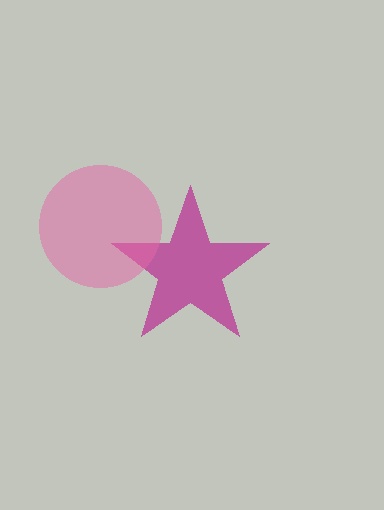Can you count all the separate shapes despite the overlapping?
Yes, there are 2 separate shapes.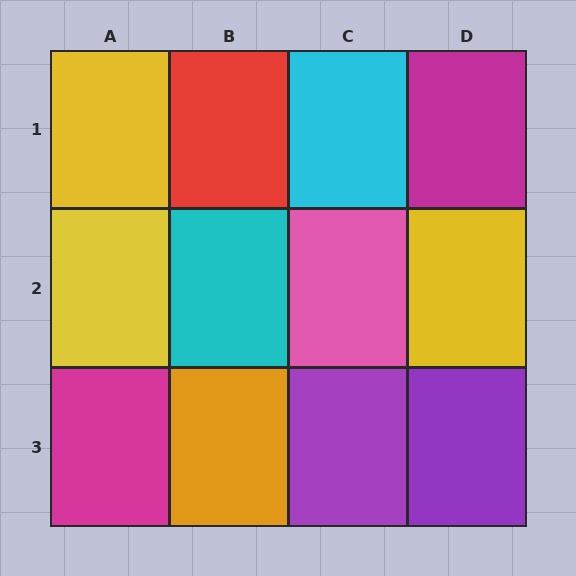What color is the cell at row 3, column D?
Purple.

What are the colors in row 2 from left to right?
Yellow, cyan, pink, yellow.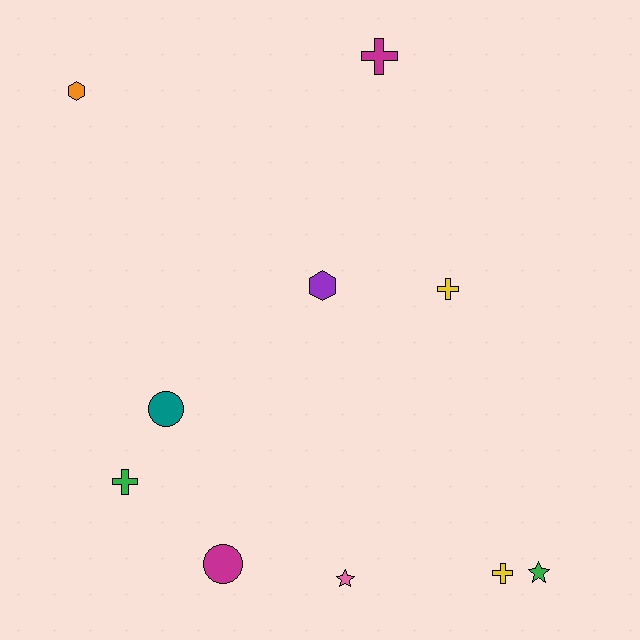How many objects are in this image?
There are 10 objects.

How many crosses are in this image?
There are 4 crosses.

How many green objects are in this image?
There are 2 green objects.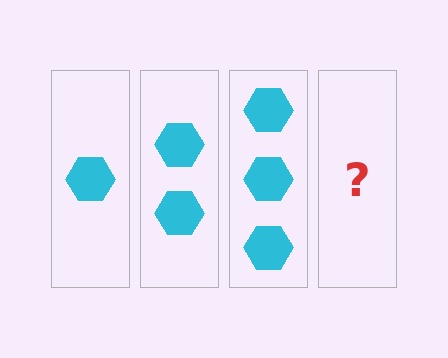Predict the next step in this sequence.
The next step is 4 hexagons.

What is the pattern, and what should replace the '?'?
The pattern is that each step adds one more hexagon. The '?' should be 4 hexagons.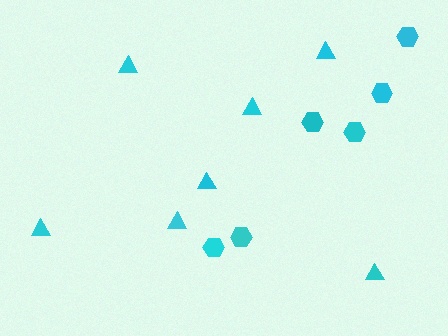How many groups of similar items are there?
There are 2 groups: one group of hexagons (6) and one group of triangles (7).